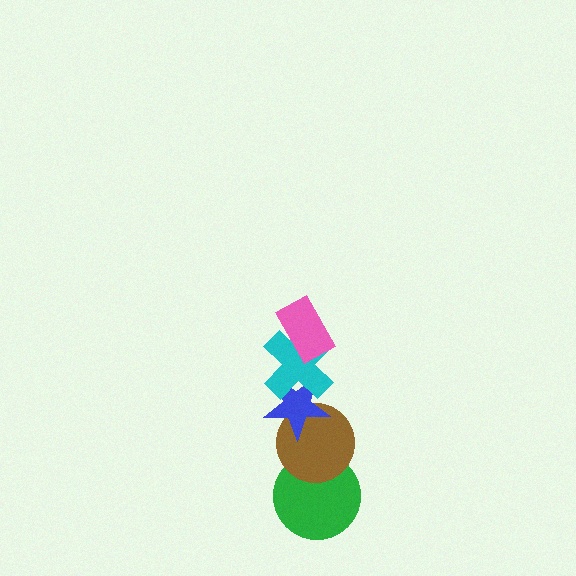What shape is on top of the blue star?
The cyan cross is on top of the blue star.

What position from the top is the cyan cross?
The cyan cross is 2nd from the top.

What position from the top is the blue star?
The blue star is 3rd from the top.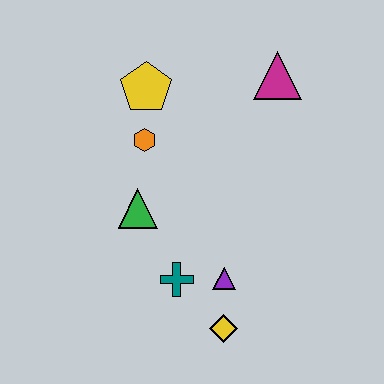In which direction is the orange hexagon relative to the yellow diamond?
The orange hexagon is above the yellow diamond.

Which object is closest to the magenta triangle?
The yellow pentagon is closest to the magenta triangle.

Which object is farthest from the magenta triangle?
The yellow diamond is farthest from the magenta triangle.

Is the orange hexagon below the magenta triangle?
Yes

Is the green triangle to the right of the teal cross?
No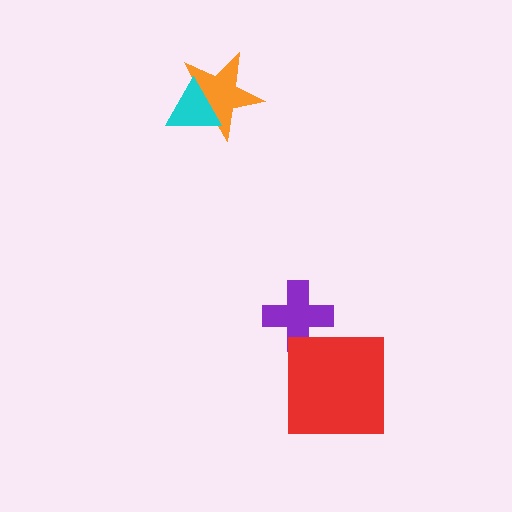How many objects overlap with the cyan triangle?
1 object overlaps with the cyan triangle.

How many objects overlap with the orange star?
1 object overlaps with the orange star.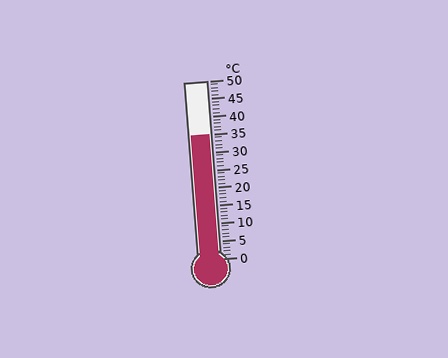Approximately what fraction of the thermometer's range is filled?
The thermometer is filled to approximately 70% of its range.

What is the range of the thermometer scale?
The thermometer scale ranges from 0°C to 50°C.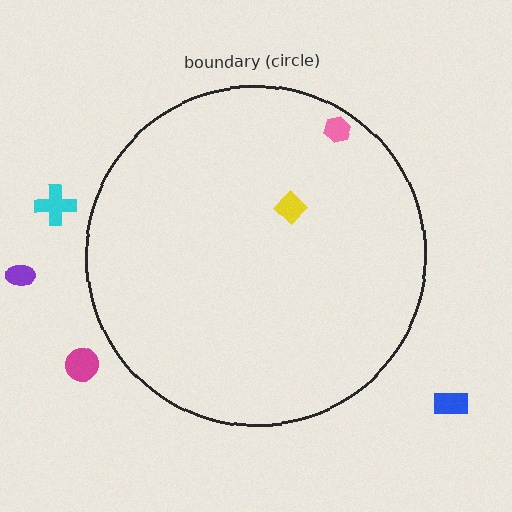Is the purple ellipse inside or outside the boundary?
Outside.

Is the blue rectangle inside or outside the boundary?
Outside.